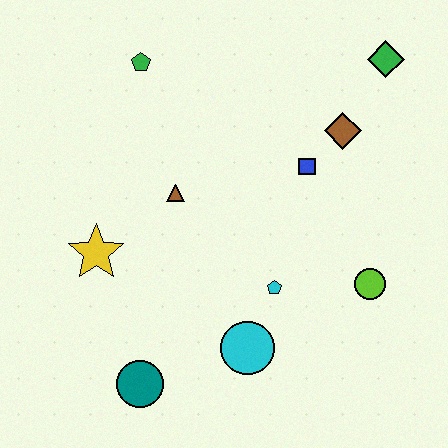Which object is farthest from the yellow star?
The green diamond is farthest from the yellow star.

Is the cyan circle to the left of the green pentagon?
No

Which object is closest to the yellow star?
The brown triangle is closest to the yellow star.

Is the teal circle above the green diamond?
No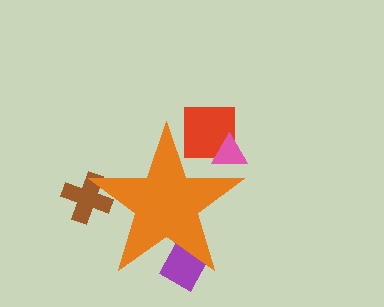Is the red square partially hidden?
Yes, the red square is partially hidden behind the orange star.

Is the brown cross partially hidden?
Yes, the brown cross is partially hidden behind the orange star.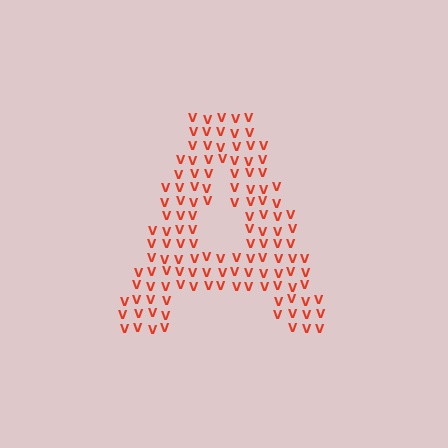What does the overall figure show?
The overall figure shows the letter A.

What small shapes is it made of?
It is made of small letter V's.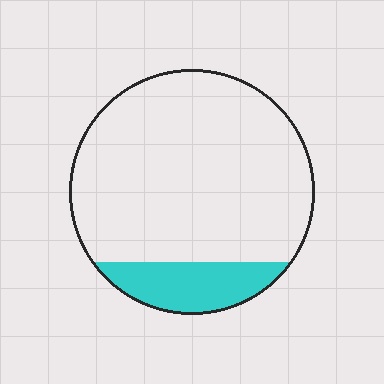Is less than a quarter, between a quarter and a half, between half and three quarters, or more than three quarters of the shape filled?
Less than a quarter.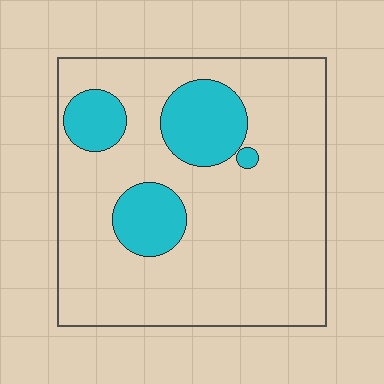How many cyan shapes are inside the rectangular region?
4.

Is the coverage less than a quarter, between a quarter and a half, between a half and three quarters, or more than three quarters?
Less than a quarter.